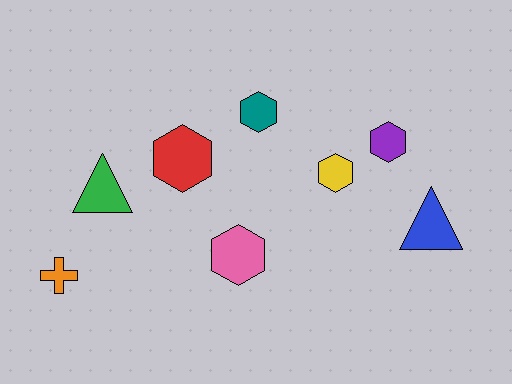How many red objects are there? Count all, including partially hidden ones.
There is 1 red object.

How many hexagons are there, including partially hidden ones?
There are 5 hexagons.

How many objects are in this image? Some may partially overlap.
There are 8 objects.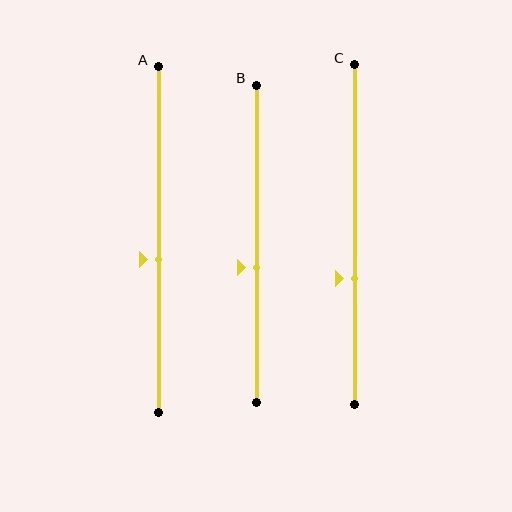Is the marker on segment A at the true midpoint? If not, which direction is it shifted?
No, the marker on segment A is shifted downward by about 6% of the segment length.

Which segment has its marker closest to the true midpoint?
Segment A has its marker closest to the true midpoint.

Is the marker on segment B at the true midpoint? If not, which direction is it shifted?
No, the marker on segment B is shifted downward by about 7% of the segment length.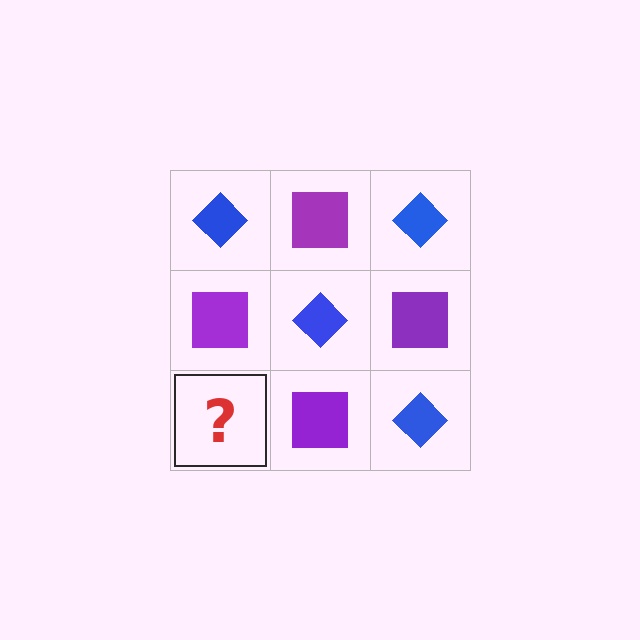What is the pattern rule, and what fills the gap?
The rule is that it alternates blue diamond and purple square in a checkerboard pattern. The gap should be filled with a blue diamond.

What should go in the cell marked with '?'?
The missing cell should contain a blue diamond.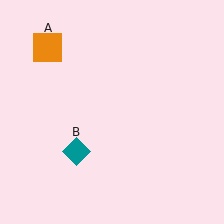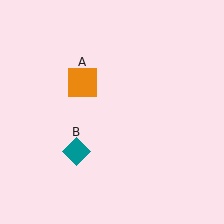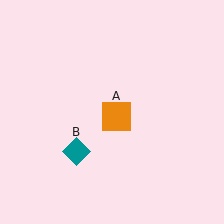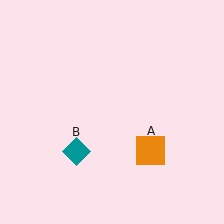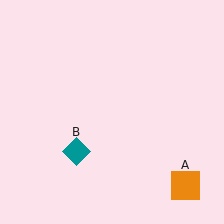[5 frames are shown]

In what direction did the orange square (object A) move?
The orange square (object A) moved down and to the right.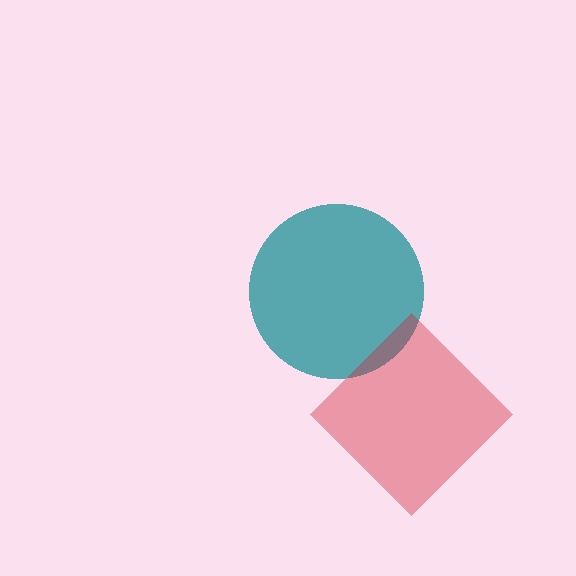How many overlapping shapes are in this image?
There are 2 overlapping shapes in the image.